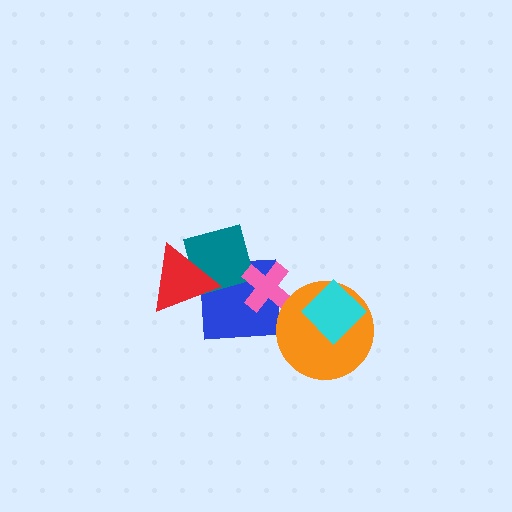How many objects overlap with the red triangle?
2 objects overlap with the red triangle.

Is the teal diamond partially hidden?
Yes, it is partially covered by another shape.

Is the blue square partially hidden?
Yes, it is partially covered by another shape.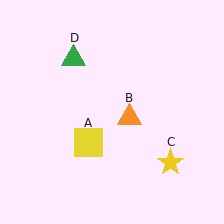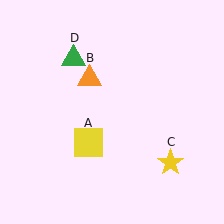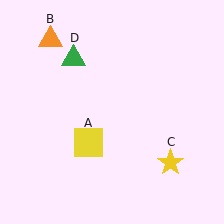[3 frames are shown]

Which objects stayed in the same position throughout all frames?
Yellow square (object A) and yellow star (object C) and green triangle (object D) remained stationary.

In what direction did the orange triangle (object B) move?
The orange triangle (object B) moved up and to the left.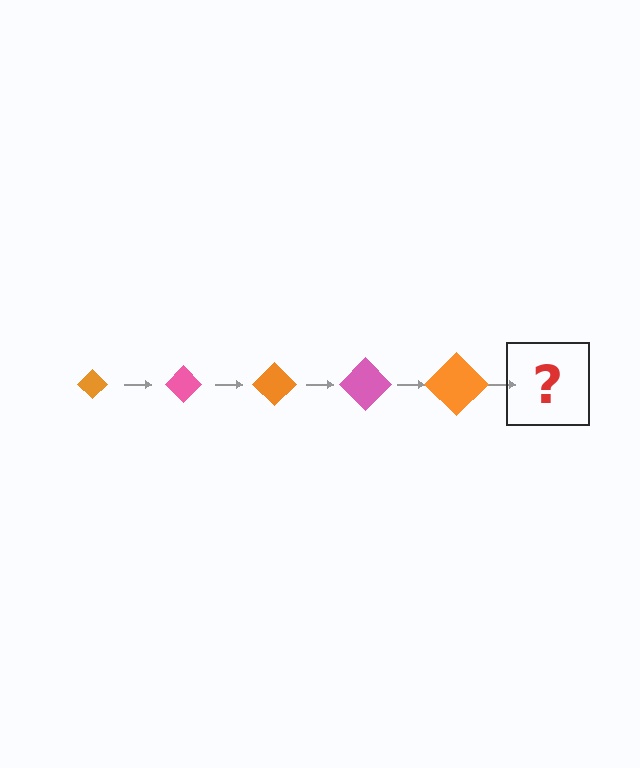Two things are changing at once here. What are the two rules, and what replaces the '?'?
The two rules are that the diamond grows larger each step and the color cycles through orange and pink. The '?' should be a pink diamond, larger than the previous one.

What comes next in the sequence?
The next element should be a pink diamond, larger than the previous one.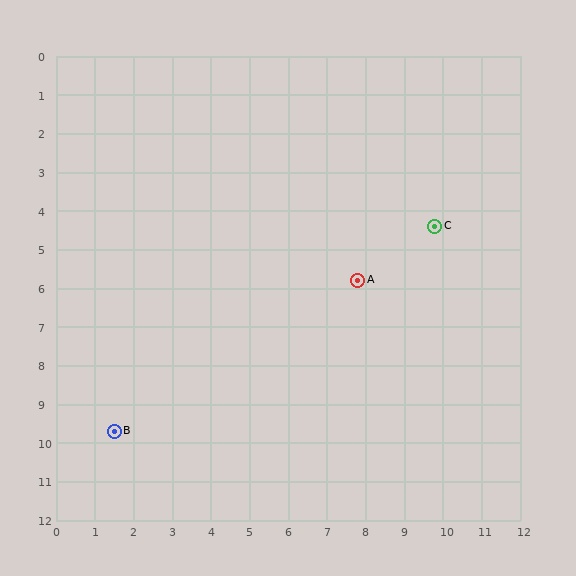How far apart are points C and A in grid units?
Points C and A are about 2.4 grid units apart.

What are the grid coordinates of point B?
Point B is at approximately (1.5, 9.7).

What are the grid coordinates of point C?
Point C is at approximately (9.8, 4.4).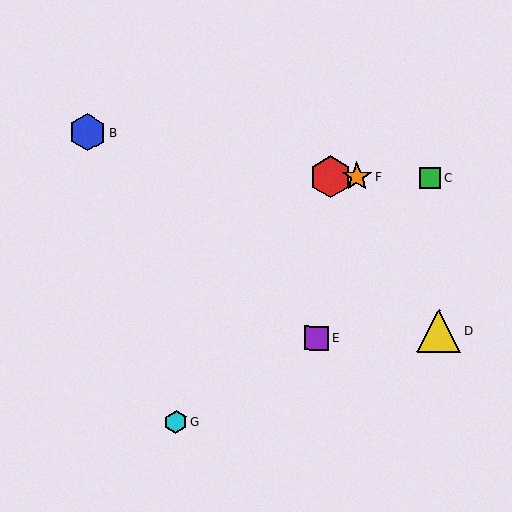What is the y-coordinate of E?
Object E is at y≈338.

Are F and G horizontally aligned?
No, F is at y≈177 and G is at y≈422.